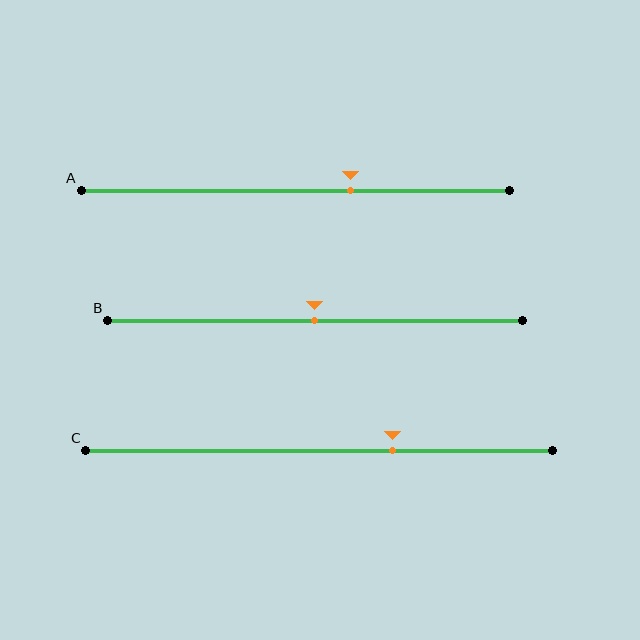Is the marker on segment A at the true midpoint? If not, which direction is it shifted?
No, the marker on segment A is shifted to the right by about 13% of the segment length.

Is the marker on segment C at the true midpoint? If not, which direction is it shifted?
No, the marker on segment C is shifted to the right by about 16% of the segment length.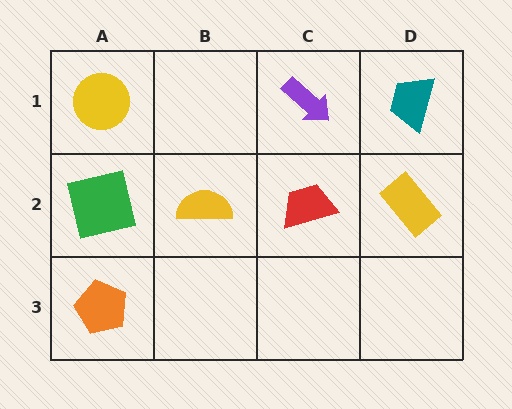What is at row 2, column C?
A red trapezoid.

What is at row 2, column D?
A yellow rectangle.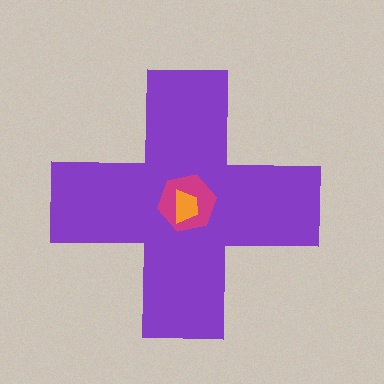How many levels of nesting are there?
3.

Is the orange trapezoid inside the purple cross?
Yes.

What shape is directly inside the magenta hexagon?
The orange trapezoid.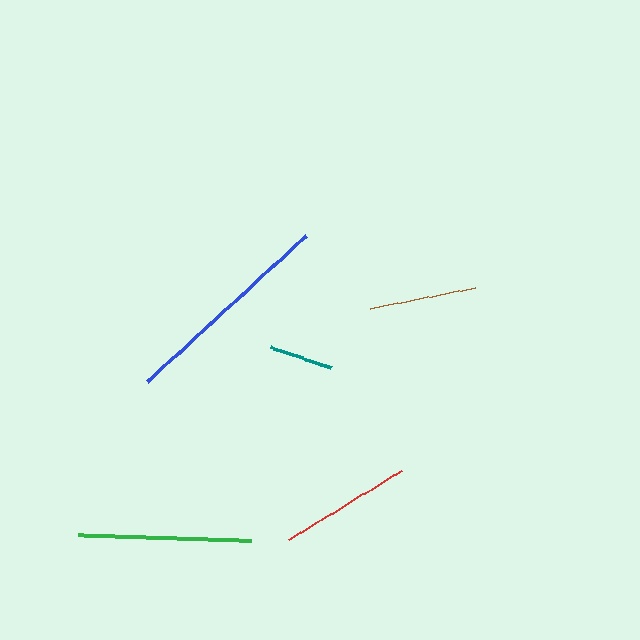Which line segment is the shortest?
The teal line is the shortest at approximately 63 pixels.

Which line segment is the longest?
The blue line is the longest at approximately 216 pixels.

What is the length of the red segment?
The red segment is approximately 134 pixels long.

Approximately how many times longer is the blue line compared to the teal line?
The blue line is approximately 3.4 times the length of the teal line.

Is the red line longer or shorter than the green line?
The green line is longer than the red line.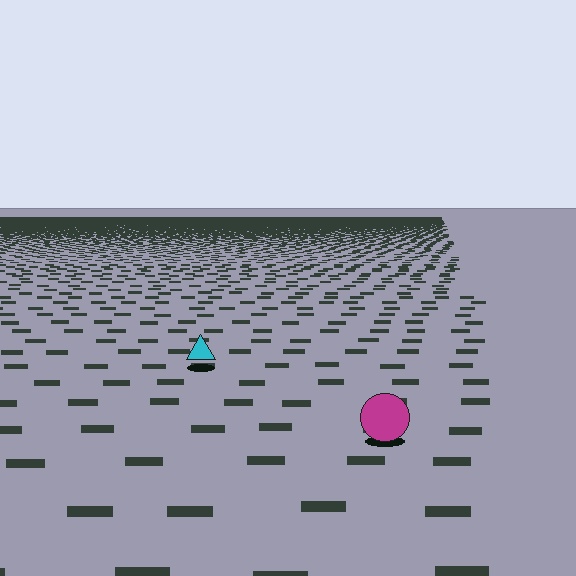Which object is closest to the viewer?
The magenta circle is closest. The texture marks near it are larger and more spread out.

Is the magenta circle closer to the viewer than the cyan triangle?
Yes. The magenta circle is closer — you can tell from the texture gradient: the ground texture is coarser near it.